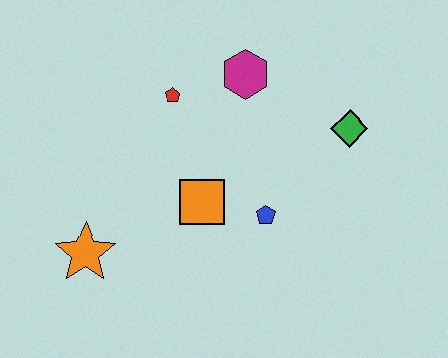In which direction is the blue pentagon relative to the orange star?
The blue pentagon is to the right of the orange star.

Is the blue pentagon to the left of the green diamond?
Yes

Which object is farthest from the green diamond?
The orange star is farthest from the green diamond.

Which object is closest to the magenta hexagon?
The red pentagon is closest to the magenta hexagon.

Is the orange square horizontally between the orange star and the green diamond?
Yes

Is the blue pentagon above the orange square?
No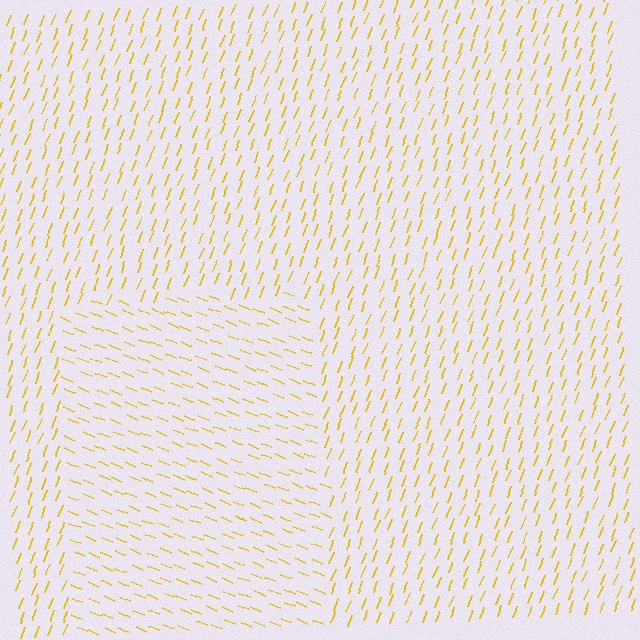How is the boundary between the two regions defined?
The boundary is defined purely by a change in line orientation (approximately 89 degrees difference). All lines are the same color and thickness.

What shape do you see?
I see a rectangle.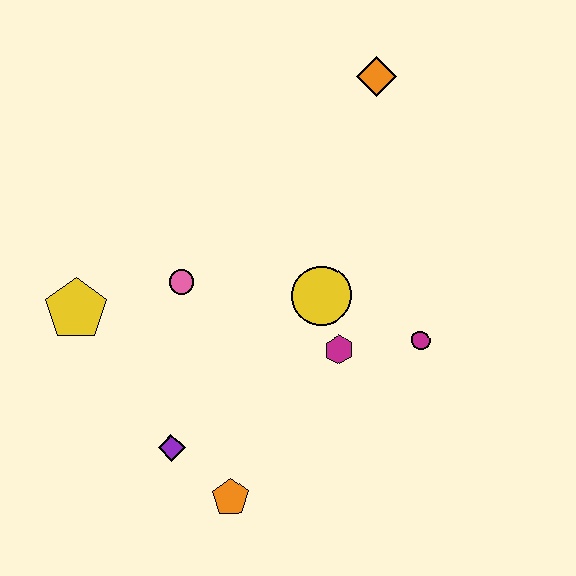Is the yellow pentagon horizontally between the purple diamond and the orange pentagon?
No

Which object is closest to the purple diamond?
The orange pentagon is closest to the purple diamond.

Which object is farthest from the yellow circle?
The yellow pentagon is farthest from the yellow circle.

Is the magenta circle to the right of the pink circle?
Yes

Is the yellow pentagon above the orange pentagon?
Yes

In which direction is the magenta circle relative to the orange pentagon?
The magenta circle is to the right of the orange pentagon.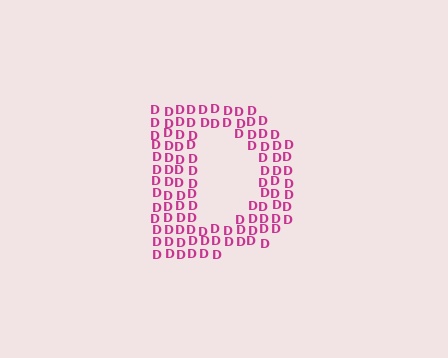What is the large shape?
The large shape is the letter D.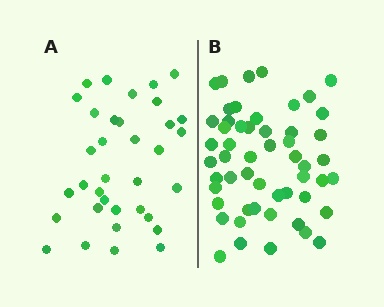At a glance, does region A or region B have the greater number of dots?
Region B (the right region) has more dots.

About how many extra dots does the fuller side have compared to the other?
Region B has approximately 20 more dots than region A.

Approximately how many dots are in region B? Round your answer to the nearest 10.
About 50 dots. (The exact count is 53, which rounds to 50.)